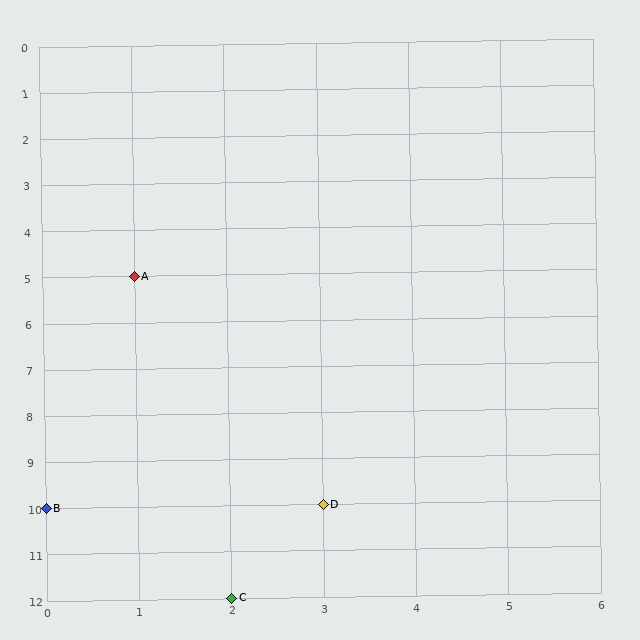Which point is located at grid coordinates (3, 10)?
Point D is at (3, 10).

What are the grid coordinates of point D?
Point D is at grid coordinates (3, 10).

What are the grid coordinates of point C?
Point C is at grid coordinates (2, 12).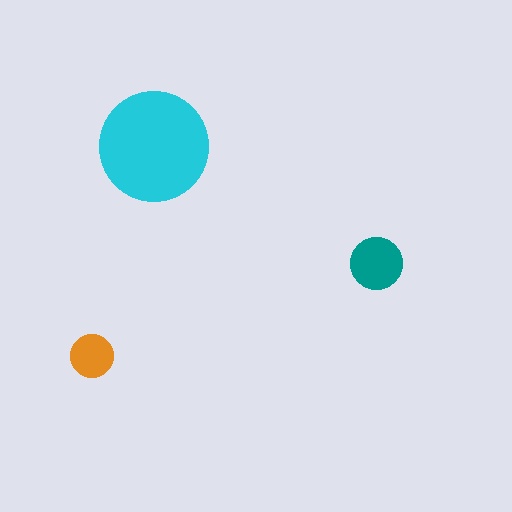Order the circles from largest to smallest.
the cyan one, the teal one, the orange one.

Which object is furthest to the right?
The teal circle is rightmost.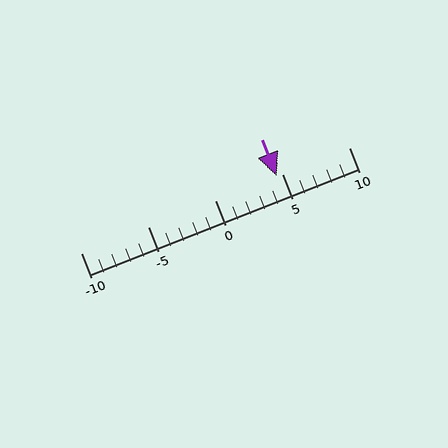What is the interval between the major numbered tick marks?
The major tick marks are spaced 5 units apart.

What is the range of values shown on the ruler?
The ruler shows values from -10 to 10.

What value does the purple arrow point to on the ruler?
The purple arrow points to approximately 5.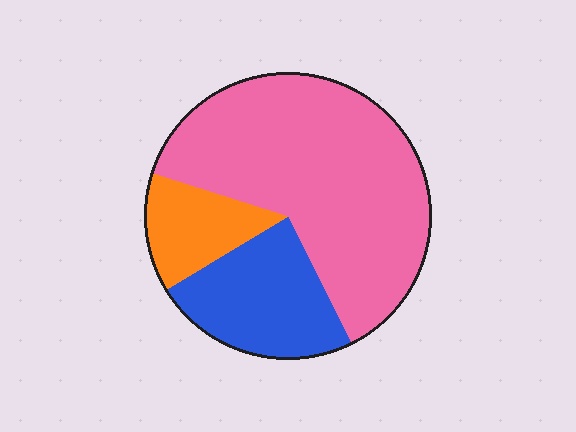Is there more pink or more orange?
Pink.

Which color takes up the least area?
Orange, at roughly 15%.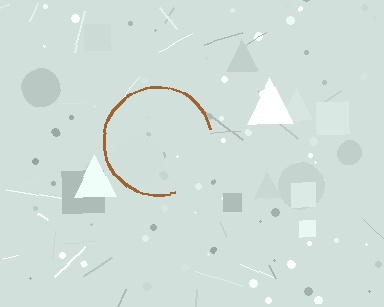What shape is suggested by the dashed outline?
The dashed outline suggests a circle.